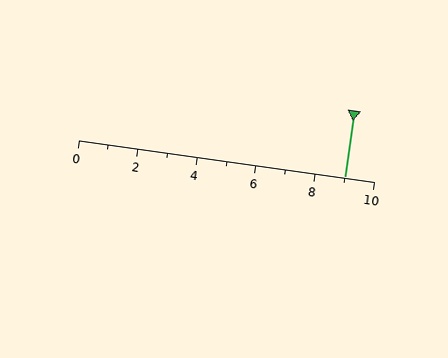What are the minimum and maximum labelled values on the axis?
The axis runs from 0 to 10.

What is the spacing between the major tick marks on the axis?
The major ticks are spaced 2 apart.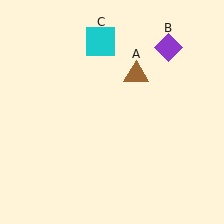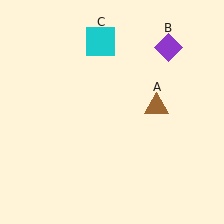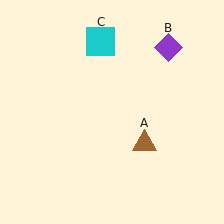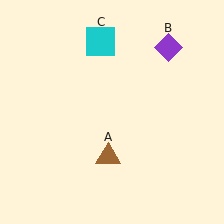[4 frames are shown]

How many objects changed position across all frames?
1 object changed position: brown triangle (object A).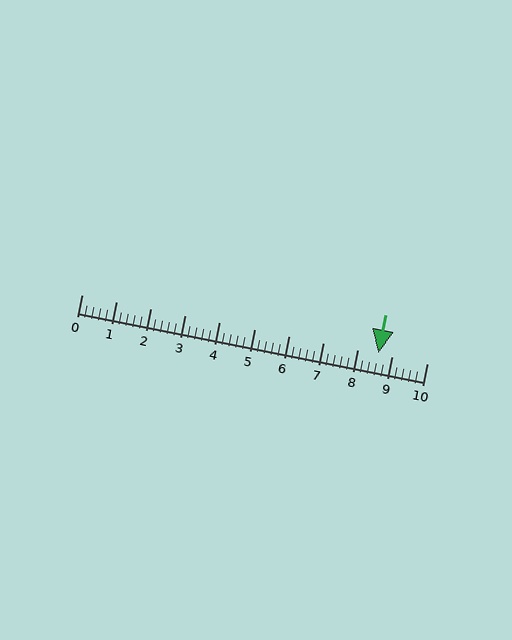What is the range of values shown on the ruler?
The ruler shows values from 0 to 10.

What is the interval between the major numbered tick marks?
The major tick marks are spaced 1 units apart.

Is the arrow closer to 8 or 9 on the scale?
The arrow is closer to 9.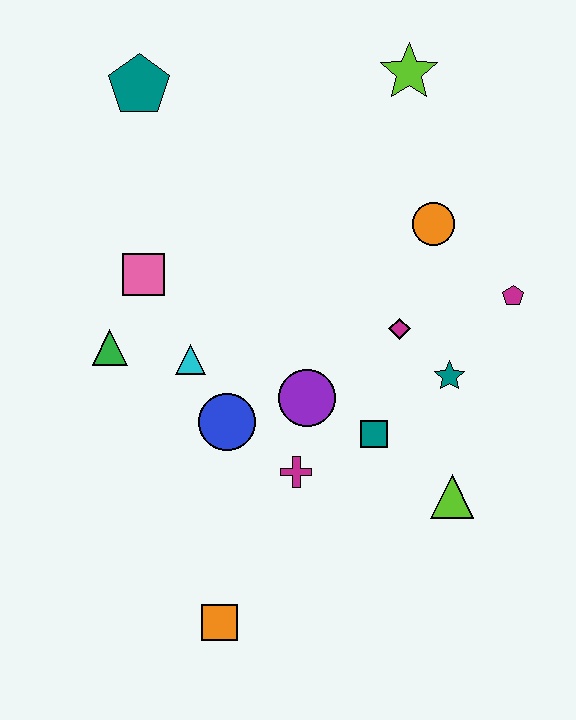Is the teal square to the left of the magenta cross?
No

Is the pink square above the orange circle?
No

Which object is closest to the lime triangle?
The teal square is closest to the lime triangle.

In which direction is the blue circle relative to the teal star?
The blue circle is to the left of the teal star.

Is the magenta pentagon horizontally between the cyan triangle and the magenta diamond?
No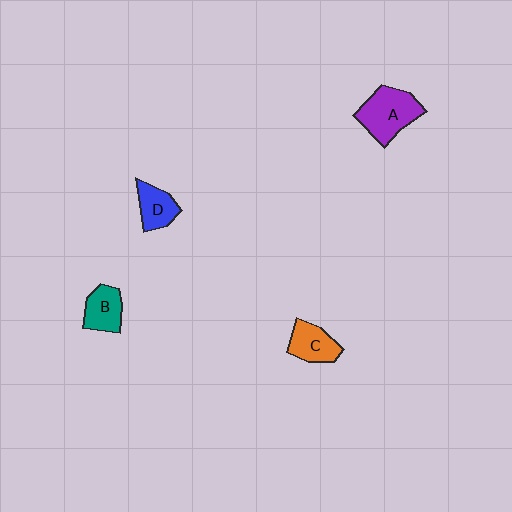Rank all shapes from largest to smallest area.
From largest to smallest: A (purple), C (orange), B (teal), D (blue).